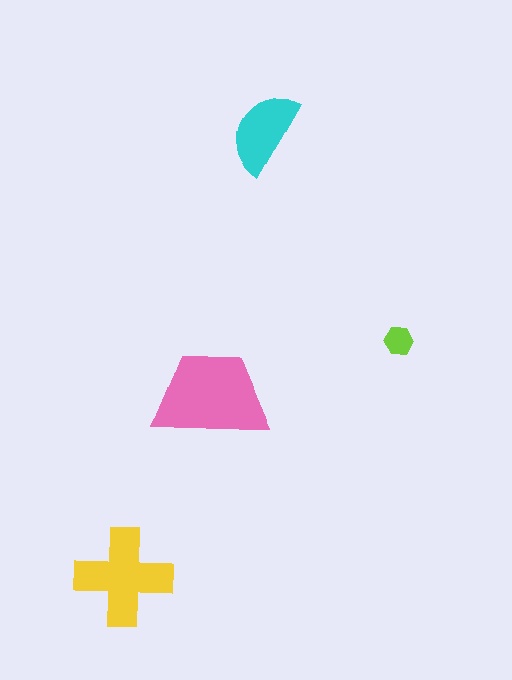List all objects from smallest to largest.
The lime hexagon, the cyan semicircle, the yellow cross, the pink trapezoid.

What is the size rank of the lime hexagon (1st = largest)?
4th.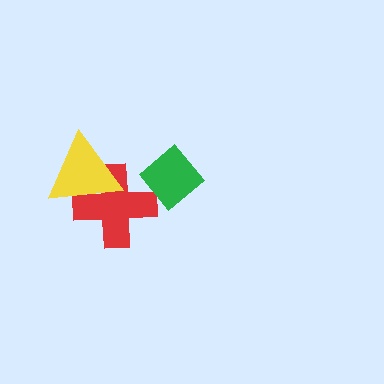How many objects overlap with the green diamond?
1 object overlaps with the green diamond.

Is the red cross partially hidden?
Yes, it is partially covered by another shape.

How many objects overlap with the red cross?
2 objects overlap with the red cross.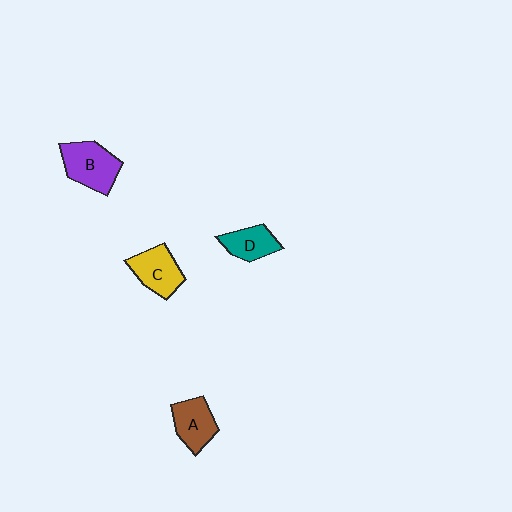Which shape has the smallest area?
Shape D (teal).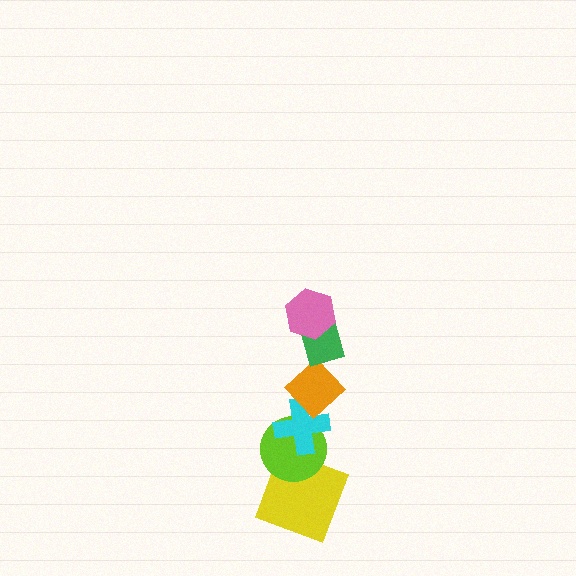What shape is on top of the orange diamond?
The green rectangle is on top of the orange diamond.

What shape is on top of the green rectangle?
The pink hexagon is on top of the green rectangle.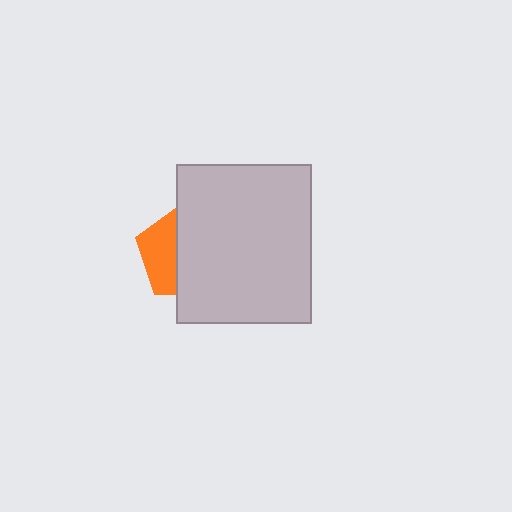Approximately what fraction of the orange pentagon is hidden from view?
Roughly 62% of the orange pentagon is hidden behind the light gray rectangle.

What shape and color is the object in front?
The object in front is a light gray rectangle.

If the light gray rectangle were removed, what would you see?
You would see the complete orange pentagon.